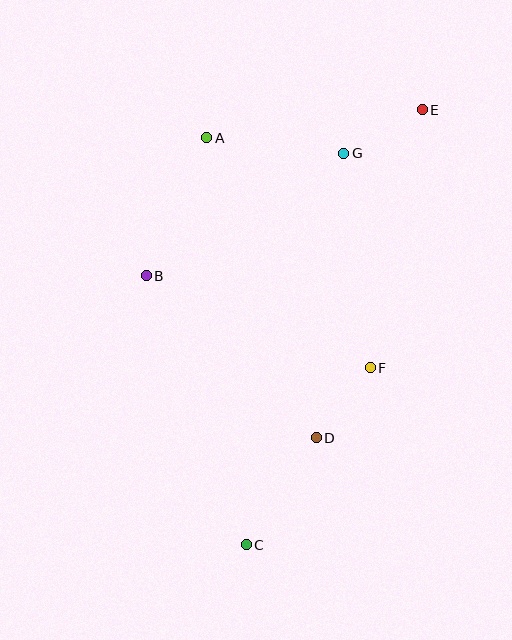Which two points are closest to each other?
Points D and F are closest to each other.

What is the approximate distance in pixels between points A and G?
The distance between A and G is approximately 137 pixels.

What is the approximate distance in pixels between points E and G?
The distance between E and G is approximately 90 pixels.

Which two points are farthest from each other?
Points C and E are farthest from each other.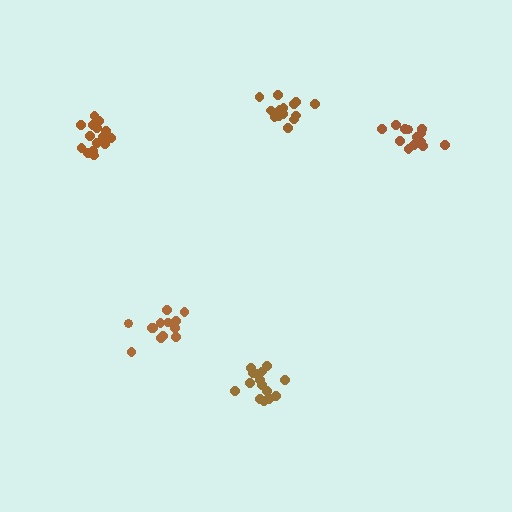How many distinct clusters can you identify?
There are 5 distinct clusters.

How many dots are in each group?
Group 1: 14 dots, Group 2: 13 dots, Group 3: 13 dots, Group 4: 15 dots, Group 5: 15 dots (70 total).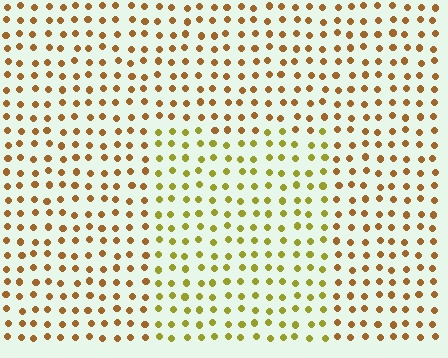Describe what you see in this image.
The image is filled with small brown elements in a uniform arrangement. A rectangle-shaped region is visible where the elements are tinted to a slightly different hue, forming a subtle color boundary.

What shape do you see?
I see a rectangle.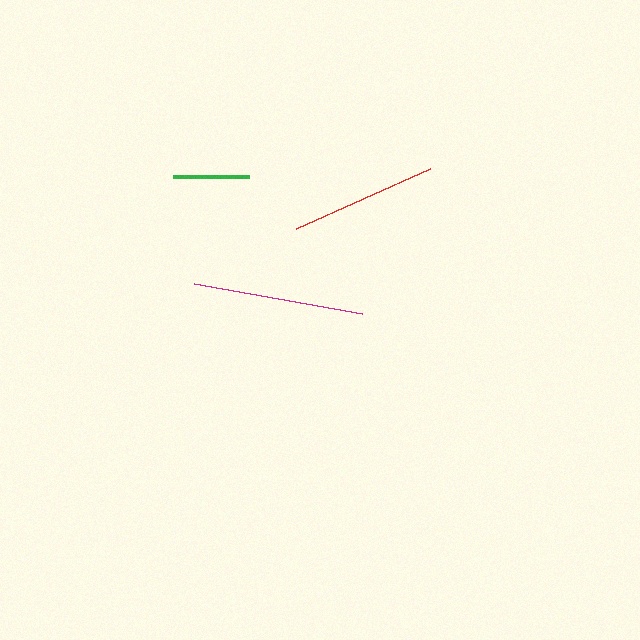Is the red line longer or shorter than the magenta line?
The magenta line is longer than the red line.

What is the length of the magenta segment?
The magenta segment is approximately 170 pixels long.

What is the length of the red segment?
The red segment is approximately 147 pixels long.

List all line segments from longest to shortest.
From longest to shortest: magenta, red, green.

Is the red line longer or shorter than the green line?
The red line is longer than the green line.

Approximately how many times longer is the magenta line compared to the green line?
The magenta line is approximately 2.2 times the length of the green line.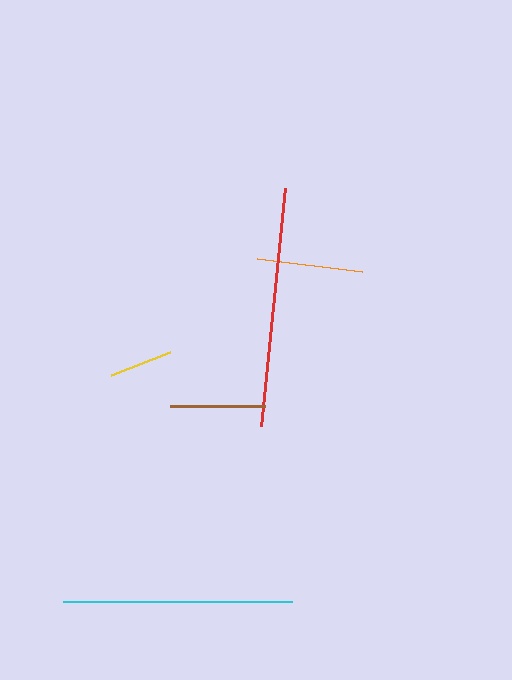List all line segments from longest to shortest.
From longest to shortest: red, cyan, orange, brown, yellow.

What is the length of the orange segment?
The orange segment is approximately 106 pixels long.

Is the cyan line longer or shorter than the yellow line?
The cyan line is longer than the yellow line.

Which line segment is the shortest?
The yellow line is the shortest at approximately 63 pixels.